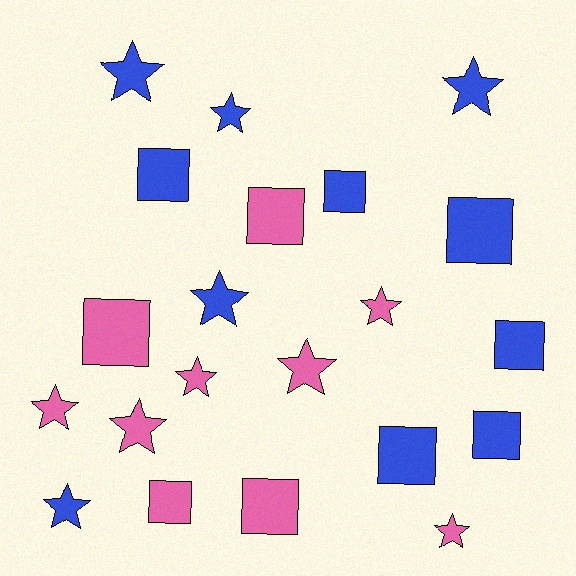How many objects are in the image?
There are 21 objects.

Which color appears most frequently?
Blue, with 11 objects.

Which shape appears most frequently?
Star, with 11 objects.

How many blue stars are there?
There are 5 blue stars.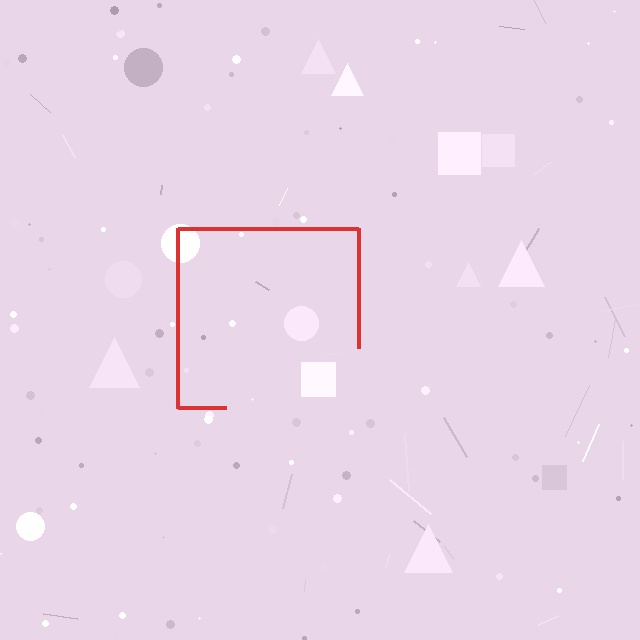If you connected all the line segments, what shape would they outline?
They would outline a square.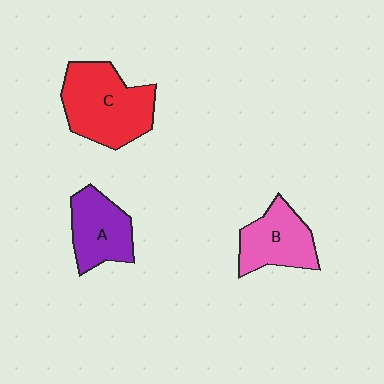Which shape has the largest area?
Shape C (red).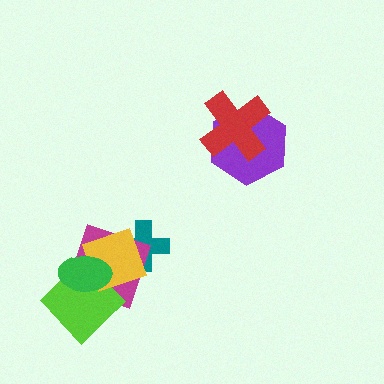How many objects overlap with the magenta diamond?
4 objects overlap with the magenta diamond.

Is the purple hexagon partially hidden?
Yes, it is partially covered by another shape.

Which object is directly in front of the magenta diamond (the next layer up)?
The lime diamond is directly in front of the magenta diamond.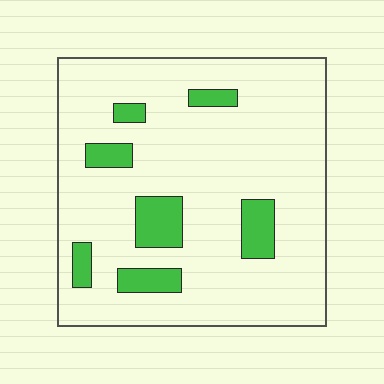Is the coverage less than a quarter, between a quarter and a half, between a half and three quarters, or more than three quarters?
Less than a quarter.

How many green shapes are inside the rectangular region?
7.